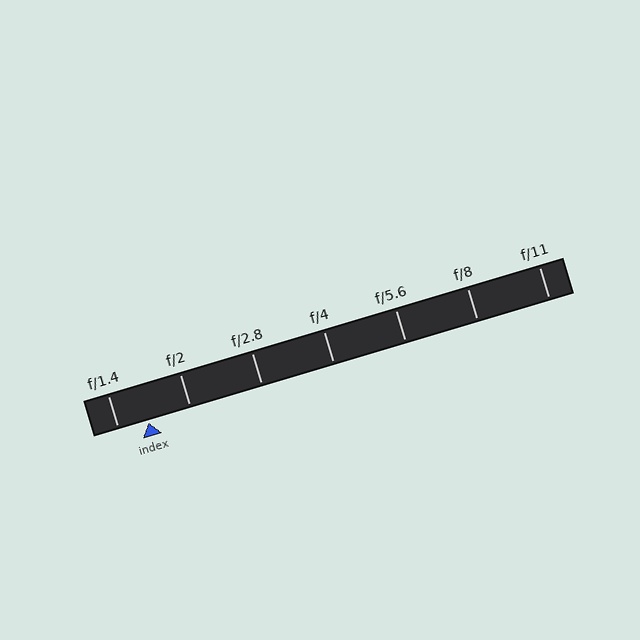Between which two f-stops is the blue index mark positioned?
The index mark is between f/1.4 and f/2.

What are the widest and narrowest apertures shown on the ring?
The widest aperture shown is f/1.4 and the narrowest is f/11.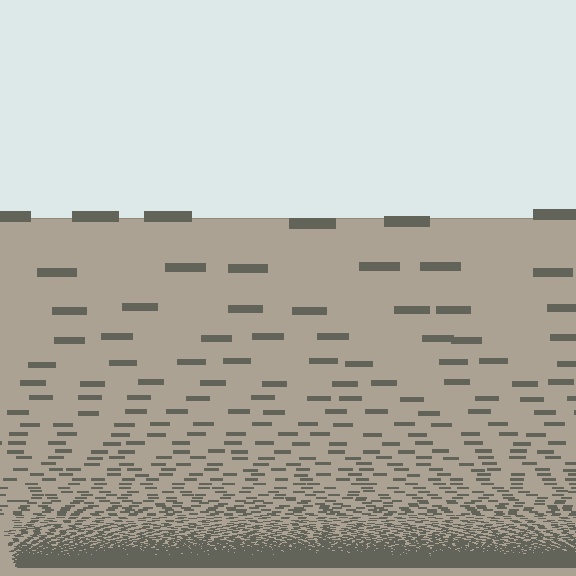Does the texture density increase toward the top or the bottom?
Density increases toward the bottom.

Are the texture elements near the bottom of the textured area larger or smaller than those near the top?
Smaller. The gradient is inverted — elements near the bottom are smaller and denser.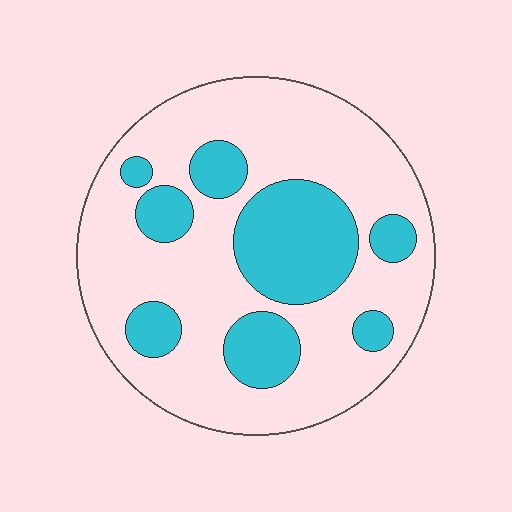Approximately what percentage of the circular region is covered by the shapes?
Approximately 30%.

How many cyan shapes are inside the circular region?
8.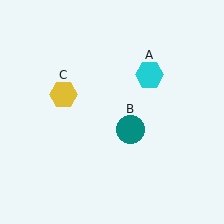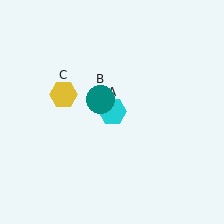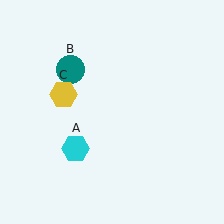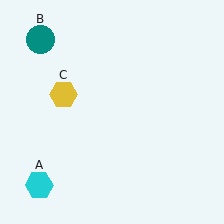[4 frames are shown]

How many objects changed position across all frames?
2 objects changed position: cyan hexagon (object A), teal circle (object B).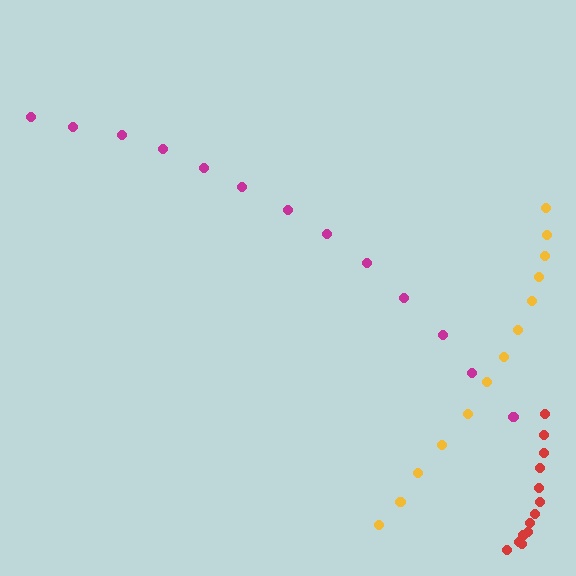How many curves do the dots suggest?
There are 3 distinct paths.